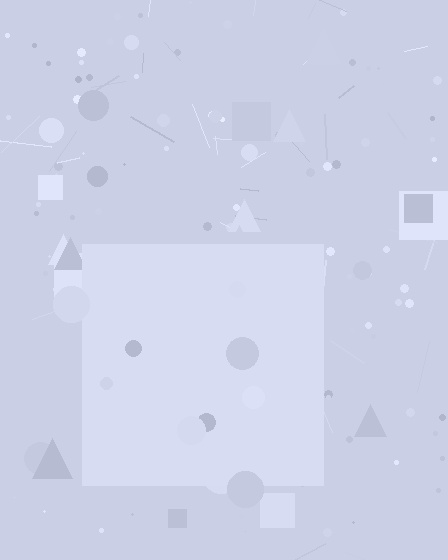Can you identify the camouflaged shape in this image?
The camouflaged shape is a square.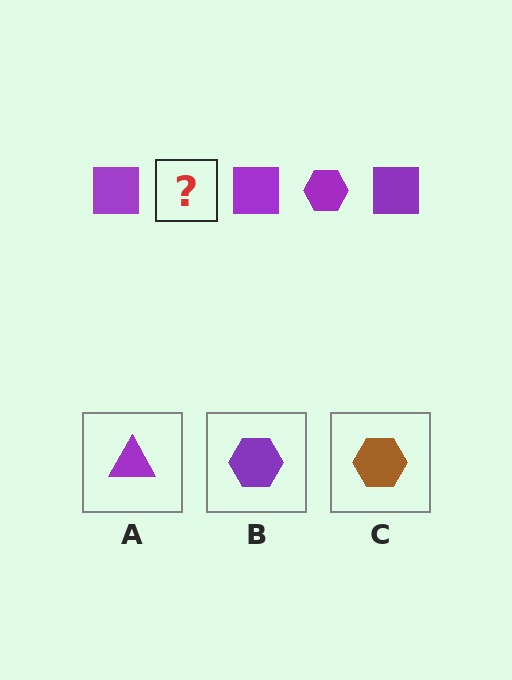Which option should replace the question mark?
Option B.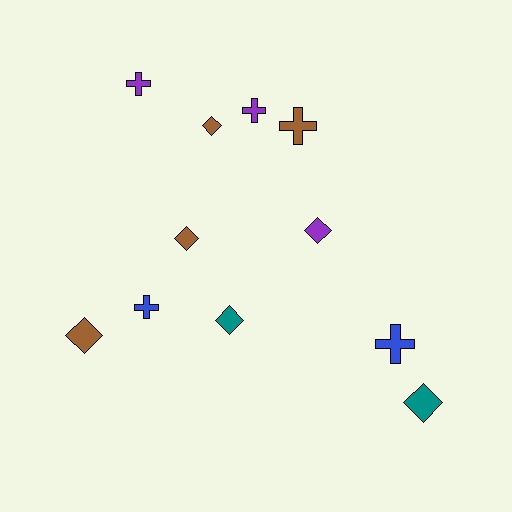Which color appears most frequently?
Brown, with 4 objects.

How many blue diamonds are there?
There are no blue diamonds.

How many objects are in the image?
There are 11 objects.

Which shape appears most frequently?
Diamond, with 6 objects.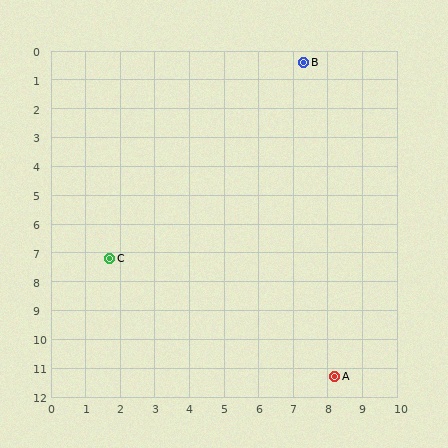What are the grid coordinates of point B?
Point B is at approximately (7.3, 0.4).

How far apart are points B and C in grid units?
Points B and C are about 8.8 grid units apart.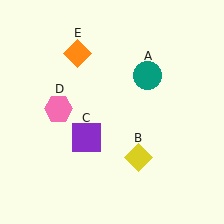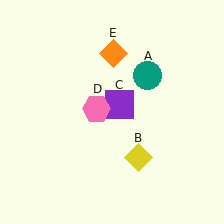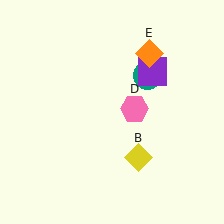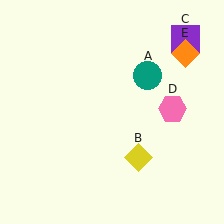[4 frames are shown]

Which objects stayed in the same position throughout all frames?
Teal circle (object A) and yellow diamond (object B) remained stationary.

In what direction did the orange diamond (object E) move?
The orange diamond (object E) moved right.